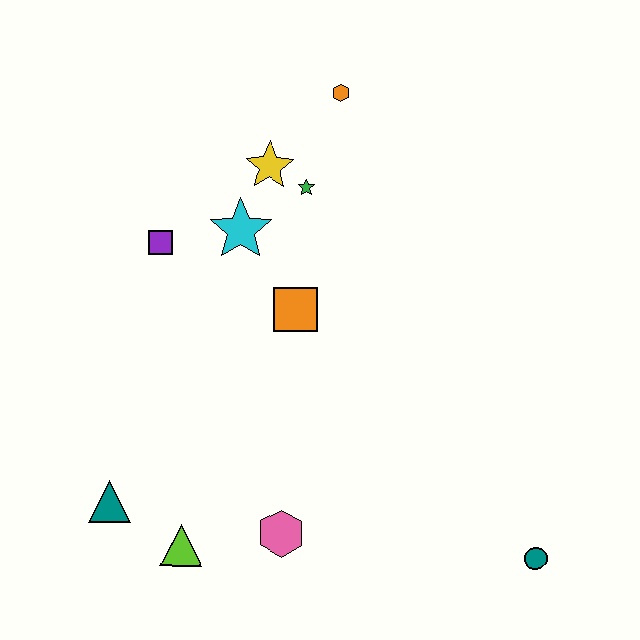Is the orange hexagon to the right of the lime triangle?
Yes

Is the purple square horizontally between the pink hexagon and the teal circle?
No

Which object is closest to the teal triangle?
The lime triangle is closest to the teal triangle.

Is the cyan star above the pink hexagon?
Yes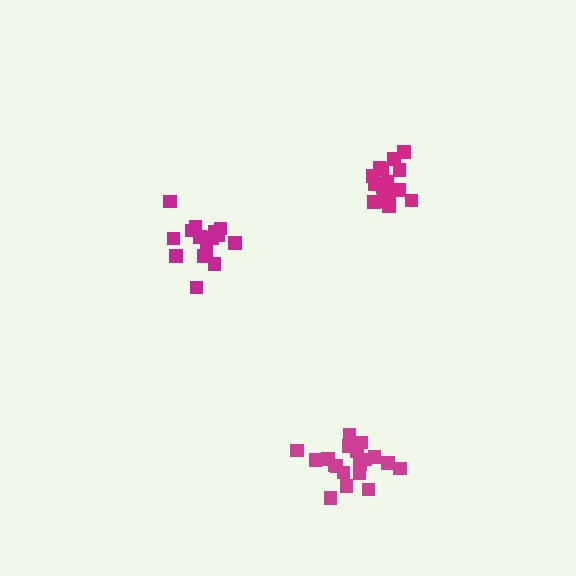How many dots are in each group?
Group 1: 16 dots, Group 2: 15 dots, Group 3: 19 dots (50 total).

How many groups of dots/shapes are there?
There are 3 groups.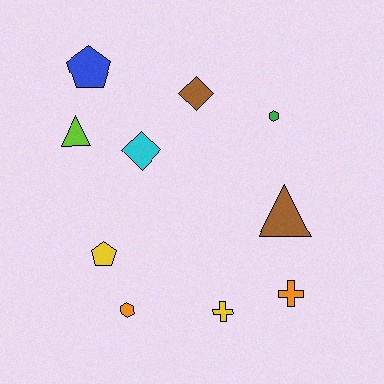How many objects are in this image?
There are 10 objects.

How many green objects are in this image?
There is 1 green object.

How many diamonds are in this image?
There are 2 diamonds.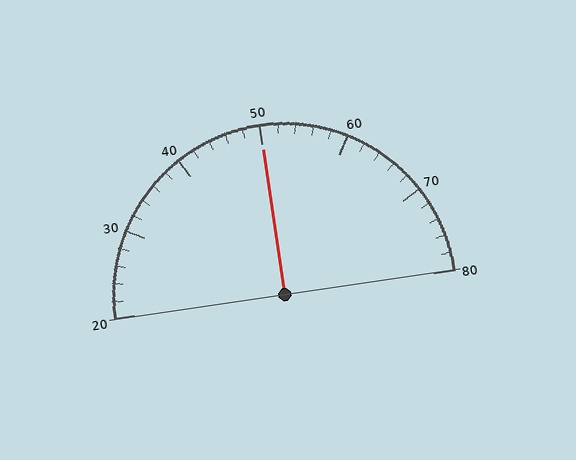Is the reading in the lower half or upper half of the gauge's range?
The reading is in the upper half of the range (20 to 80).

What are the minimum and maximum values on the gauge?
The gauge ranges from 20 to 80.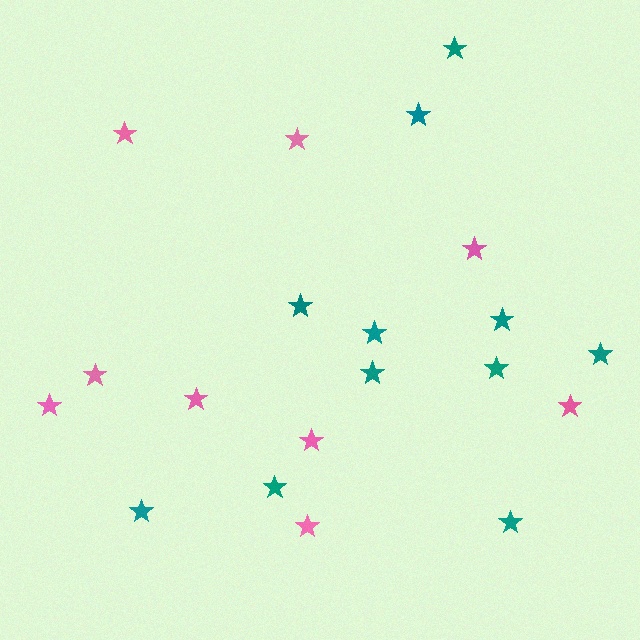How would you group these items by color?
There are 2 groups: one group of pink stars (9) and one group of teal stars (11).